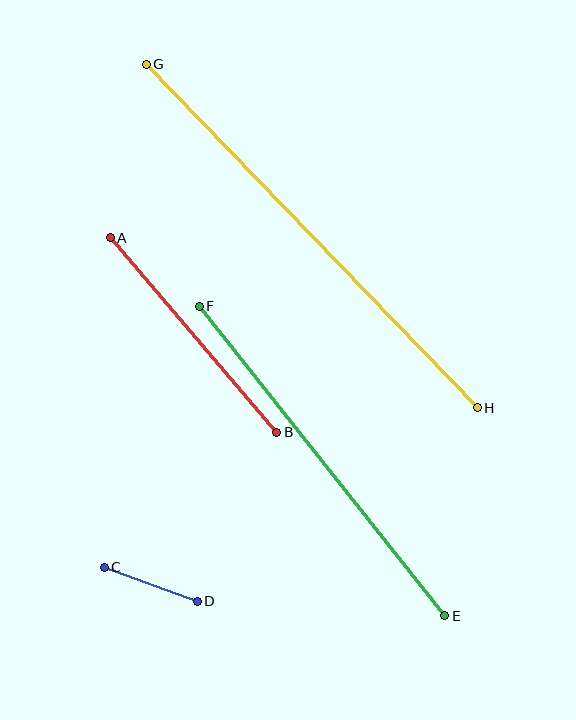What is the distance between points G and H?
The distance is approximately 477 pixels.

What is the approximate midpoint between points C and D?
The midpoint is at approximately (151, 584) pixels.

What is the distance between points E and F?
The distance is approximately 395 pixels.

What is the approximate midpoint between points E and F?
The midpoint is at approximately (322, 461) pixels.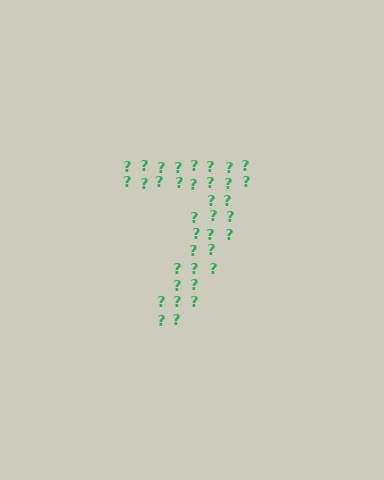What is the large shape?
The large shape is the digit 7.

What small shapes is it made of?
It is made of small question marks.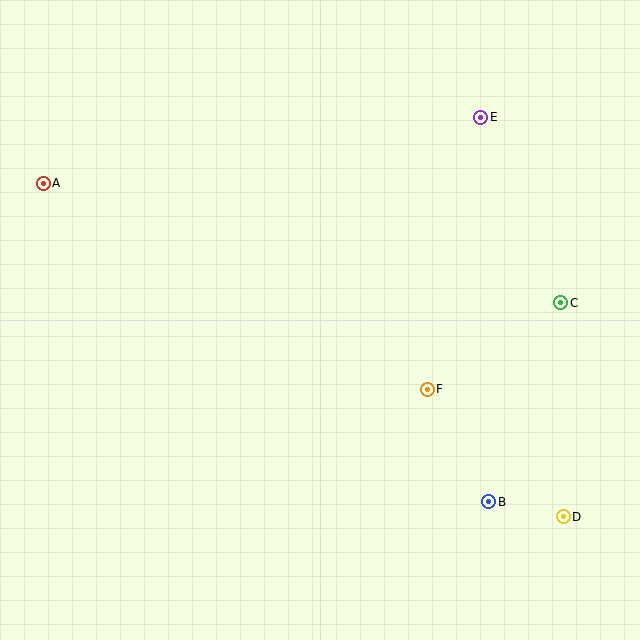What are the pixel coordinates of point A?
Point A is at (43, 183).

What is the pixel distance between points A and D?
The distance between A and D is 618 pixels.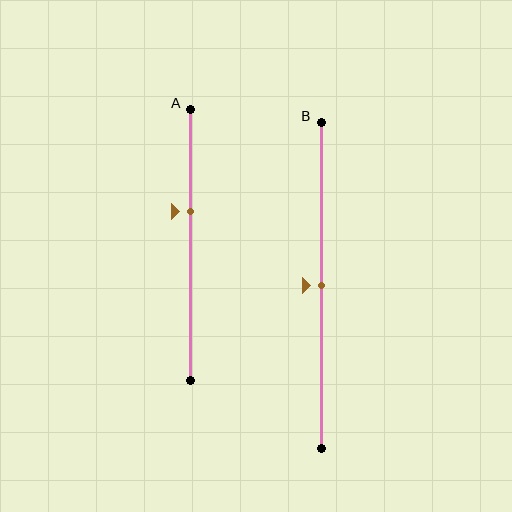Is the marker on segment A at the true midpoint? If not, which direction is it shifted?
No, the marker on segment A is shifted upward by about 12% of the segment length.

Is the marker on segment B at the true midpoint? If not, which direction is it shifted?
Yes, the marker on segment B is at the true midpoint.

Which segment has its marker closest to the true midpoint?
Segment B has its marker closest to the true midpoint.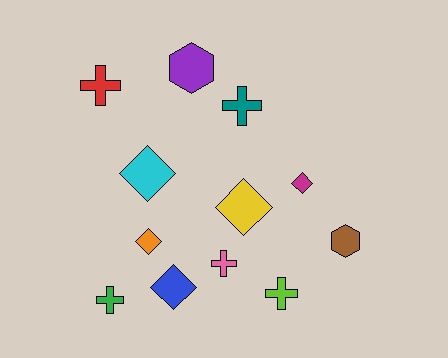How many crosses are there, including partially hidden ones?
There are 5 crosses.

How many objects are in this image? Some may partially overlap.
There are 12 objects.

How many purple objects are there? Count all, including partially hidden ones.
There is 1 purple object.